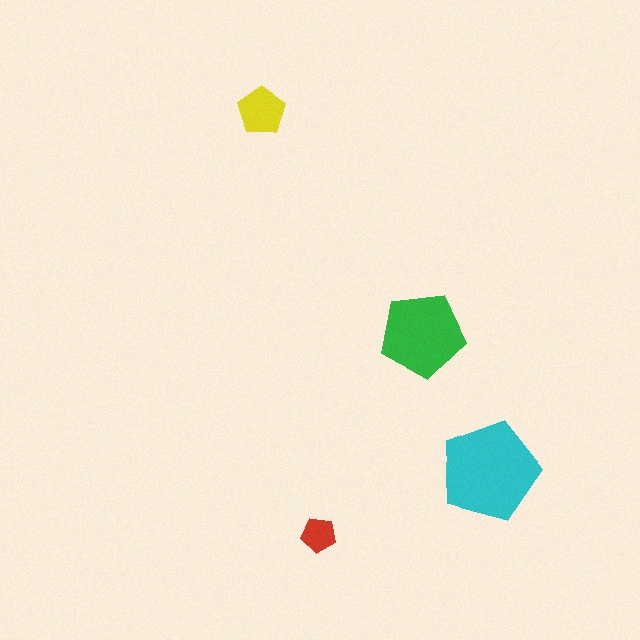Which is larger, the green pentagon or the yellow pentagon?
The green one.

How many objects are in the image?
There are 4 objects in the image.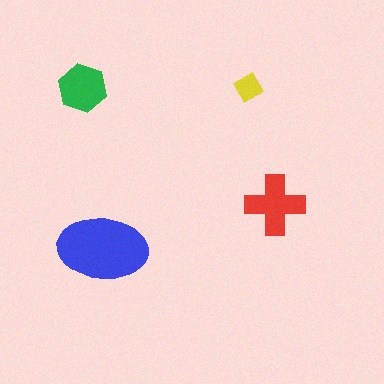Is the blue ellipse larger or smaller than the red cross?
Larger.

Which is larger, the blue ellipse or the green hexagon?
The blue ellipse.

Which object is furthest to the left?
The green hexagon is leftmost.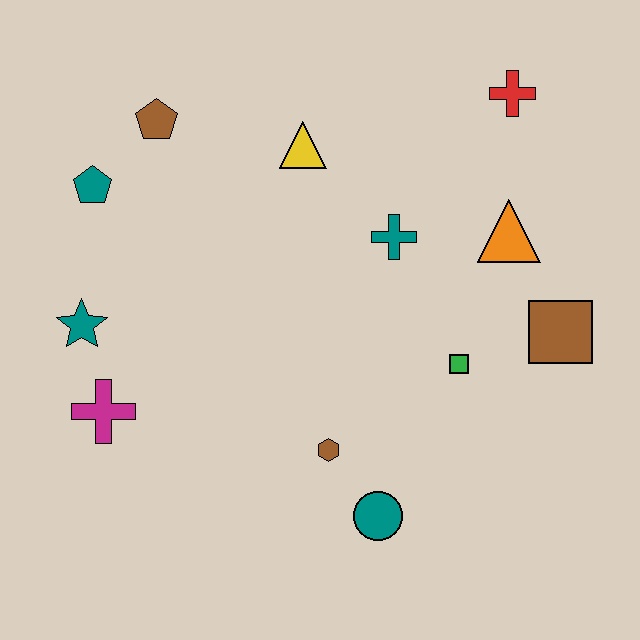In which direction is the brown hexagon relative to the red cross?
The brown hexagon is below the red cross.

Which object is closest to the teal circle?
The brown hexagon is closest to the teal circle.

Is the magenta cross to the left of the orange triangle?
Yes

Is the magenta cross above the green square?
No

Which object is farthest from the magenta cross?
The red cross is farthest from the magenta cross.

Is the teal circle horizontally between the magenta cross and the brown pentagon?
No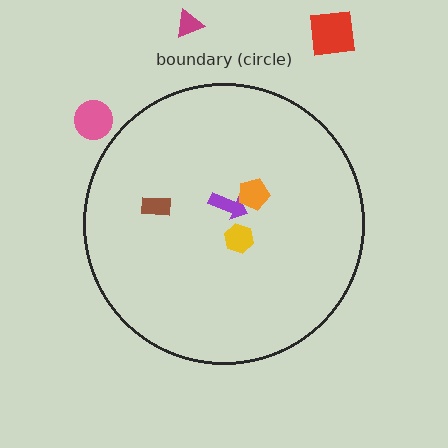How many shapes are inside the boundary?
4 inside, 3 outside.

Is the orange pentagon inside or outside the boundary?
Inside.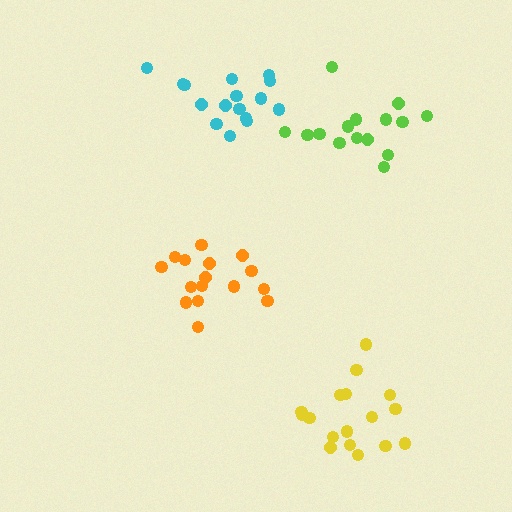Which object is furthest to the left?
The orange cluster is leftmost.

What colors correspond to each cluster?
The clusters are colored: yellow, lime, orange, cyan.